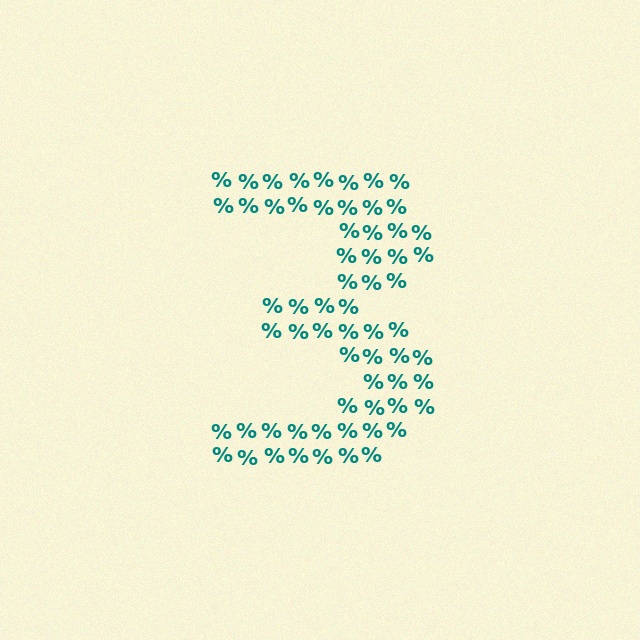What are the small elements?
The small elements are percent signs.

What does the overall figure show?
The overall figure shows the digit 3.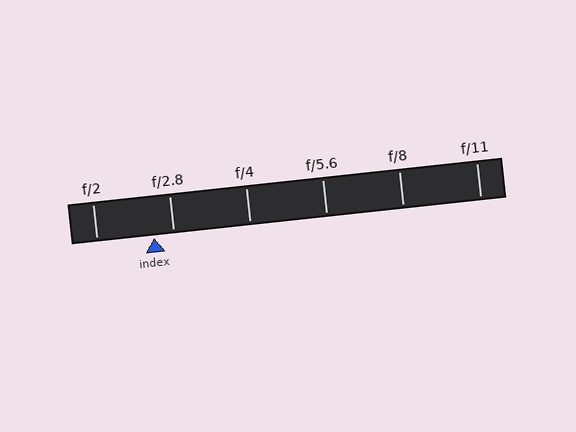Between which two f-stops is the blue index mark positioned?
The index mark is between f/2 and f/2.8.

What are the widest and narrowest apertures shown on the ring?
The widest aperture shown is f/2 and the narrowest is f/11.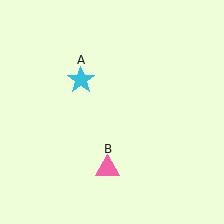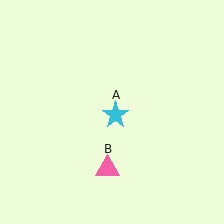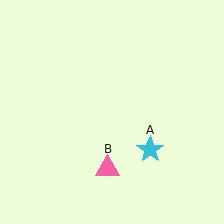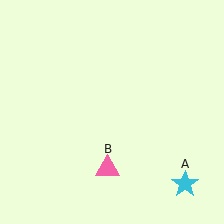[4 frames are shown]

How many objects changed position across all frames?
1 object changed position: cyan star (object A).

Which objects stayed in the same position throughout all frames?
Pink triangle (object B) remained stationary.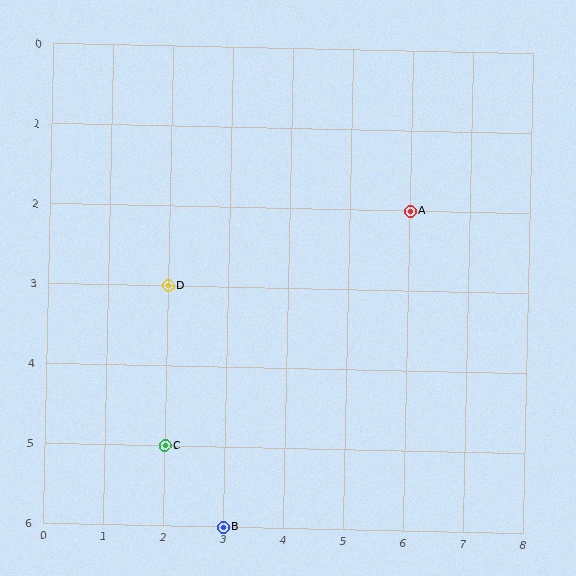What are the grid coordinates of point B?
Point B is at grid coordinates (3, 6).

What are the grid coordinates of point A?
Point A is at grid coordinates (6, 2).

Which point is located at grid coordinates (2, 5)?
Point C is at (2, 5).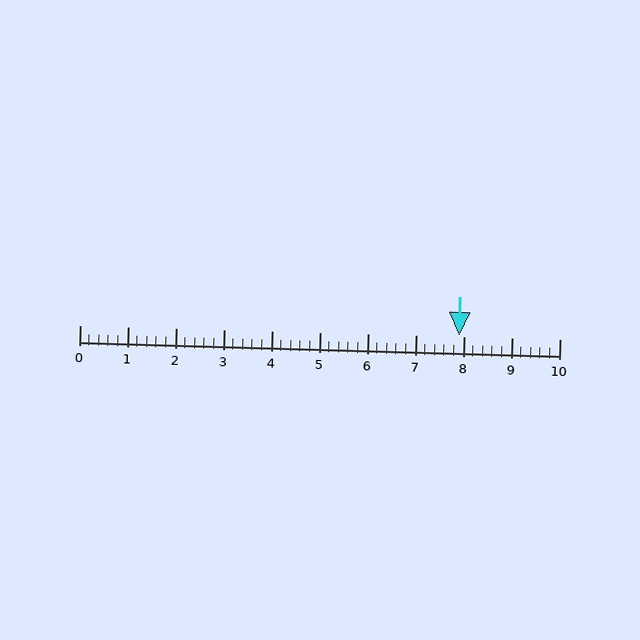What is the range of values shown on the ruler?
The ruler shows values from 0 to 10.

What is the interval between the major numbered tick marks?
The major tick marks are spaced 1 units apart.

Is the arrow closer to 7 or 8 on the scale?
The arrow is closer to 8.